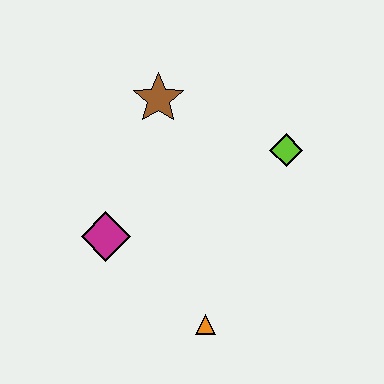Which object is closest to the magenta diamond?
The orange triangle is closest to the magenta diamond.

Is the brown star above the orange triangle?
Yes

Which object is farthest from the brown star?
The orange triangle is farthest from the brown star.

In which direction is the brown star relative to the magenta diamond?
The brown star is above the magenta diamond.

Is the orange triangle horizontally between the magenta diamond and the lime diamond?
Yes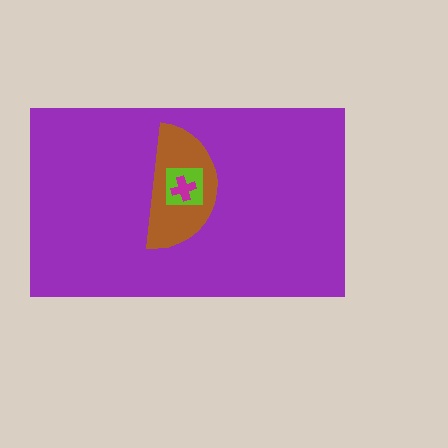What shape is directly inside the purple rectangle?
The brown semicircle.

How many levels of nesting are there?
4.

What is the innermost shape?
The magenta cross.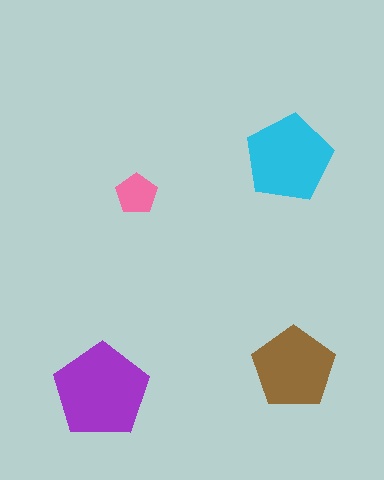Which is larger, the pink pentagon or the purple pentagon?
The purple one.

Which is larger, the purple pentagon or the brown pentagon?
The purple one.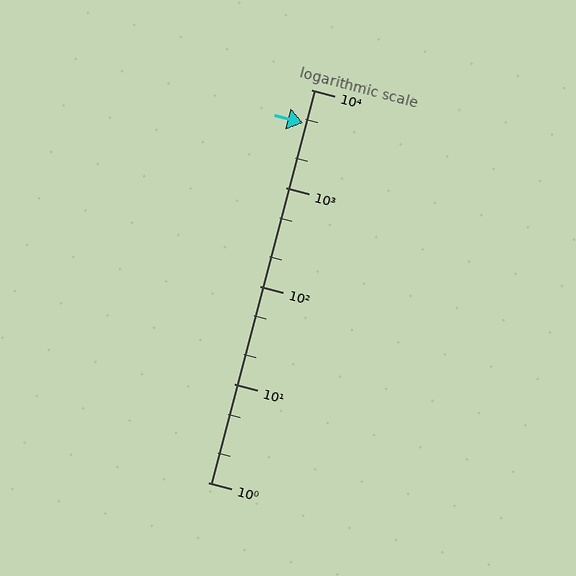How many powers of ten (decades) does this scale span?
The scale spans 4 decades, from 1 to 10000.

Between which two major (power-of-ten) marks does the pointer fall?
The pointer is between 1000 and 10000.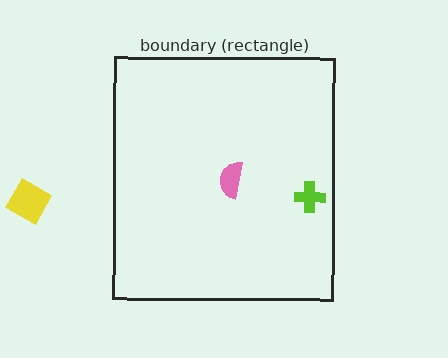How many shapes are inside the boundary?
2 inside, 1 outside.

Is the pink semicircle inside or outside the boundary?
Inside.